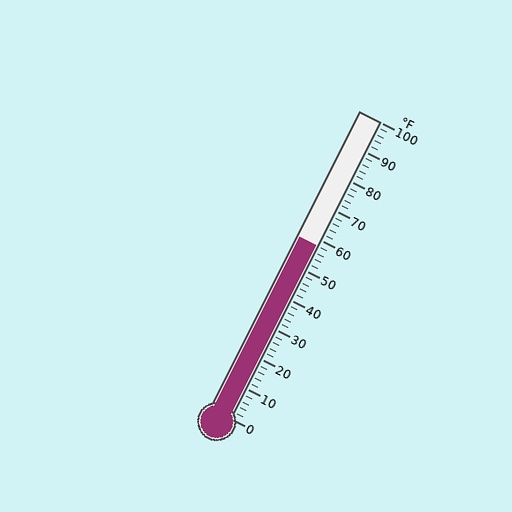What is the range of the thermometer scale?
The thermometer scale ranges from 0°F to 100°F.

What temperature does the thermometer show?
The thermometer shows approximately 58°F.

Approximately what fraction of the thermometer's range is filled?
The thermometer is filled to approximately 60% of its range.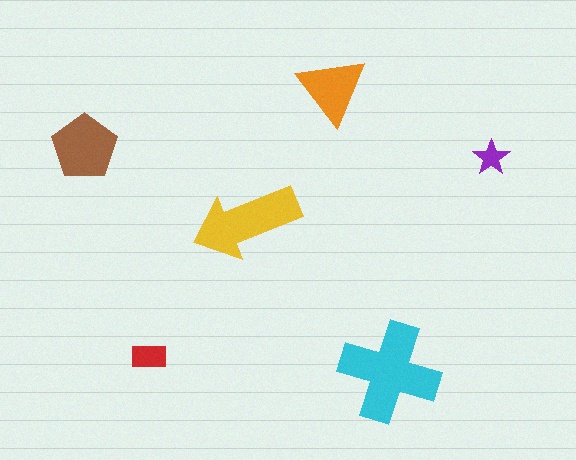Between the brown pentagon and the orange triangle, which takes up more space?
The brown pentagon.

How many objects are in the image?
There are 6 objects in the image.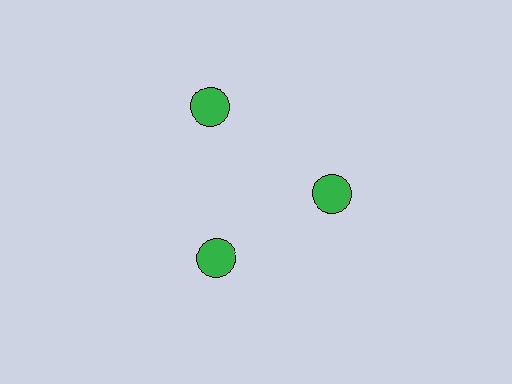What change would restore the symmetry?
The symmetry would be restored by moving it inward, back onto the ring so that all 3 circles sit at equal angles and equal distance from the center.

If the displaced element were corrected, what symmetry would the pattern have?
It would have 3-fold rotational symmetry — the pattern would map onto itself every 120 degrees.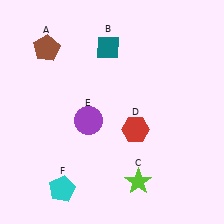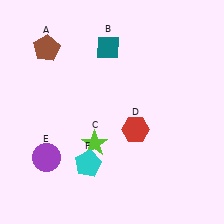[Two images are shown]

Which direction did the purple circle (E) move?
The purple circle (E) moved left.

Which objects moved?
The objects that moved are: the lime star (C), the purple circle (E), the cyan pentagon (F).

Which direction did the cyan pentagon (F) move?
The cyan pentagon (F) moved right.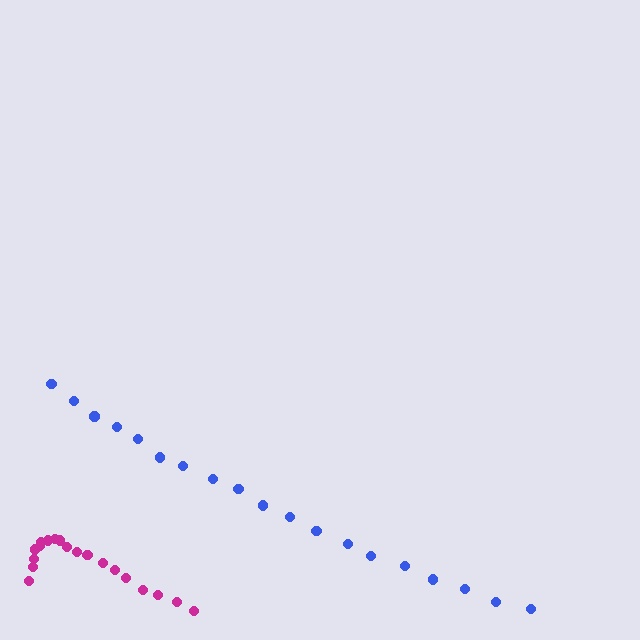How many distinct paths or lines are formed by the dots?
There are 2 distinct paths.